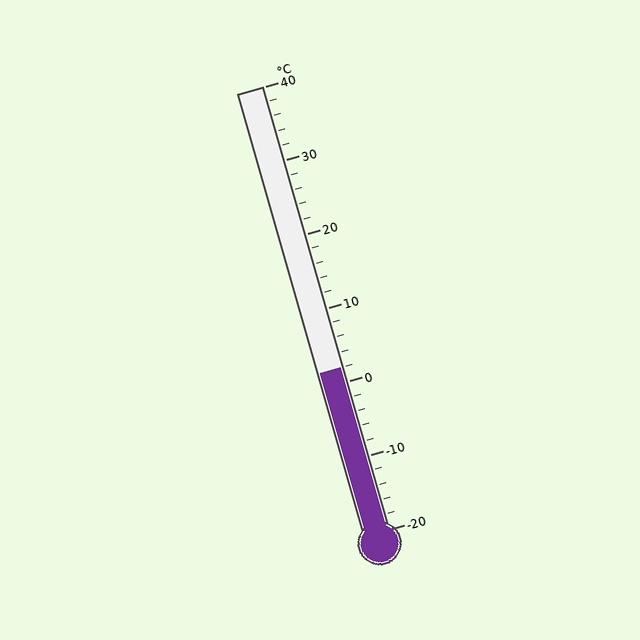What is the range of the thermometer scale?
The thermometer scale ranges from -20°C to 40°C.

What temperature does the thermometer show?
The thermometer shows approximately 2°C.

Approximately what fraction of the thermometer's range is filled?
The thermometer is filled to approximately 35% of its range.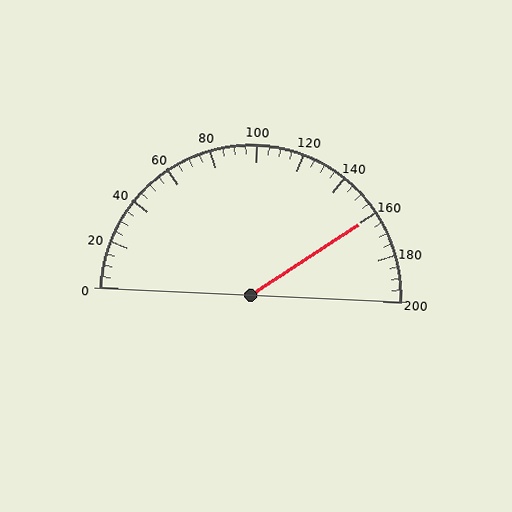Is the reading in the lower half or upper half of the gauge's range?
The reading is in the upper half of the range (0 to 200).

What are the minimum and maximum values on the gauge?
The gauge ranges from 0 to 200.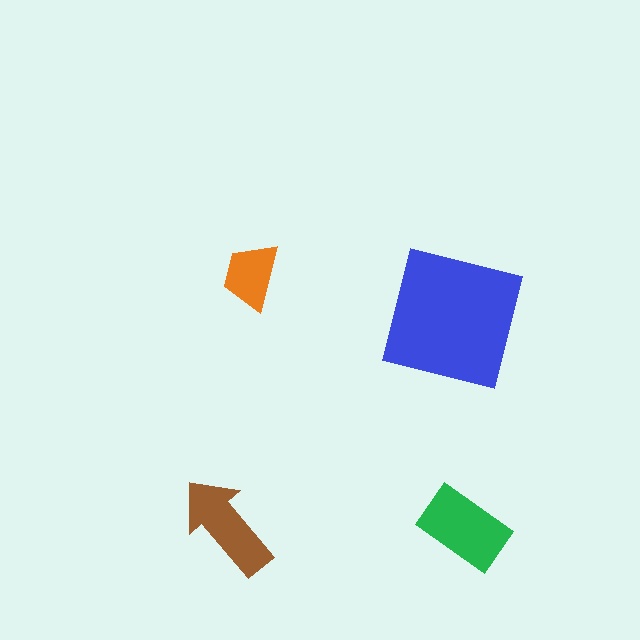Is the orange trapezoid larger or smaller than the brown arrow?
Smaller.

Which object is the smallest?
The orange trapezoid.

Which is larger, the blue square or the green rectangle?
The blue square.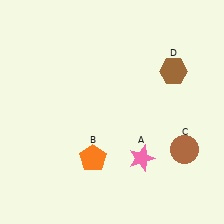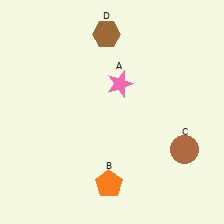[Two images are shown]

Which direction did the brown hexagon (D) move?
The brown hexagon (D) moved left.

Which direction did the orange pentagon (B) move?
The orange pentagon (B) moved down.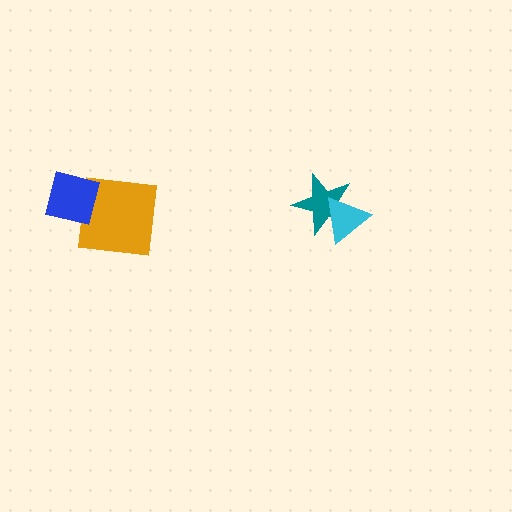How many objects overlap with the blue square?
1 object overlaps with the blue square.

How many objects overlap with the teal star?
1 object overlaps with the teal star.